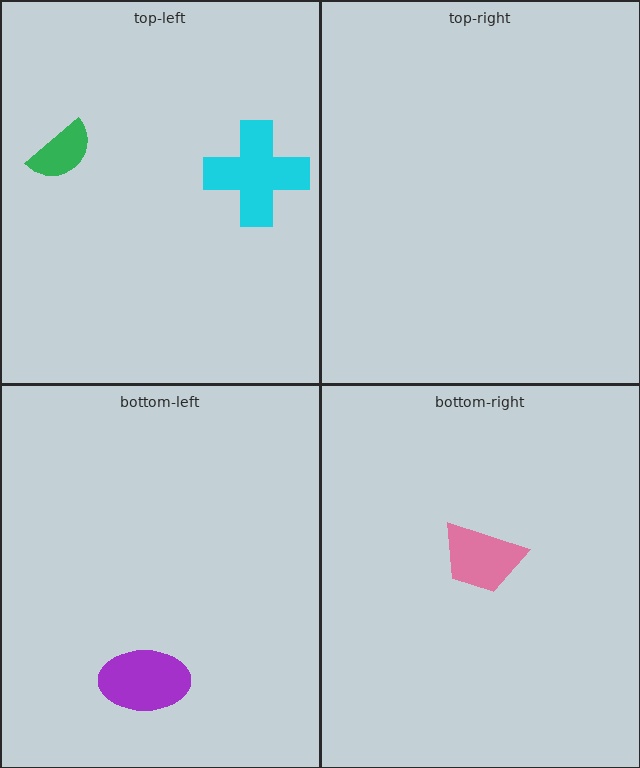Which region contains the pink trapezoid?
The bottom-right region.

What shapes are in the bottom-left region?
The purple ellipse.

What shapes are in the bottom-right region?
The pink trapezoid.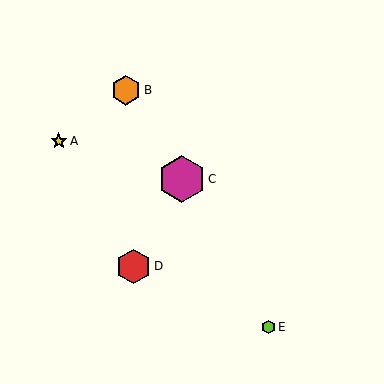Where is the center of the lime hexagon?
The center of the lime hexagon is at (268, 327).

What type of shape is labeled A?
Shape A is a yellow star.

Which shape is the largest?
The magenta hexagon (labeled C) is the largest.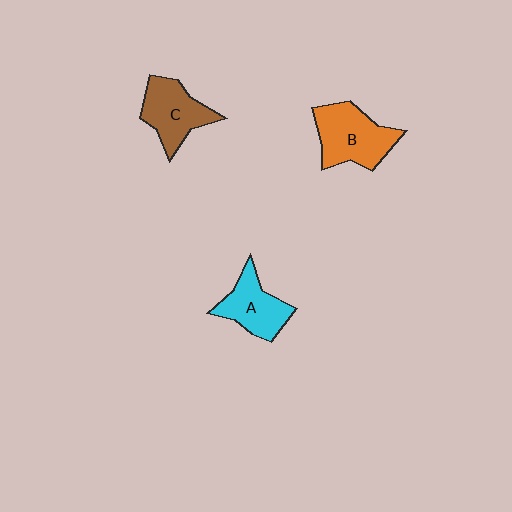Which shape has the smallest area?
Shape A (cyan).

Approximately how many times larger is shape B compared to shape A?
Approximately 1.3 times.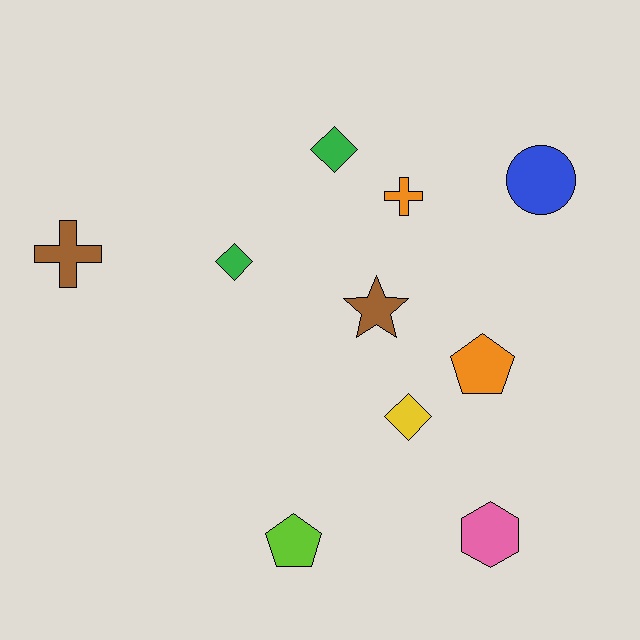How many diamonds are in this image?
There are 3 diamonds.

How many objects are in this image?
There are 10 objects.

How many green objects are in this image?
There are 2 green objects.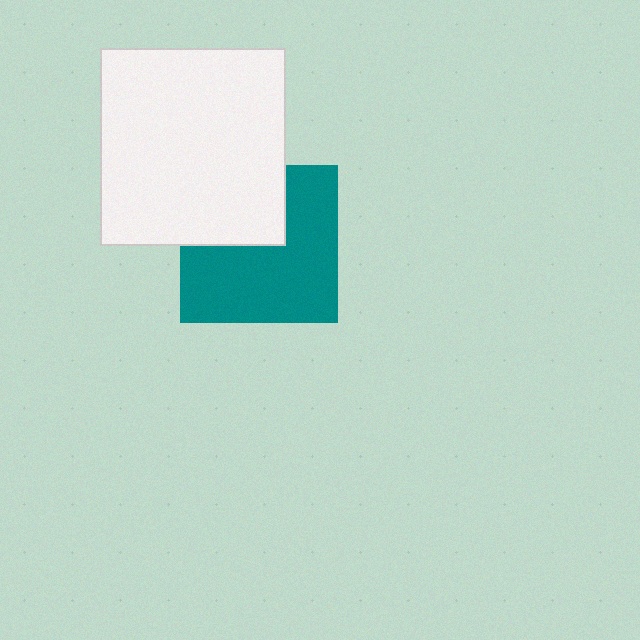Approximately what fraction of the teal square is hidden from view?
Roughly 34% of the teal square is hidden behind the white rectangle.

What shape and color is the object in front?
The object in front is a white rectangle.